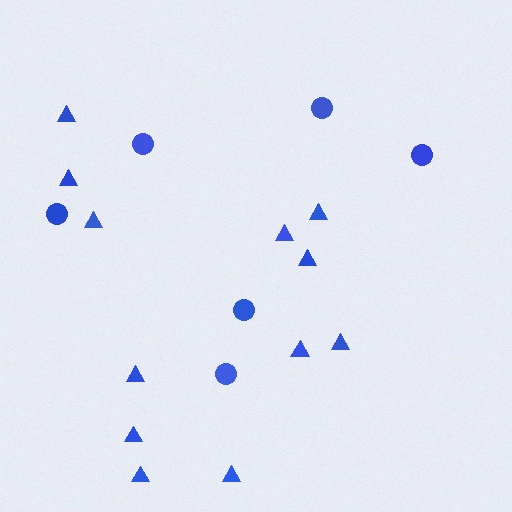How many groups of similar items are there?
There are 2 groups: one group of circles (6) and one group of triangles (12).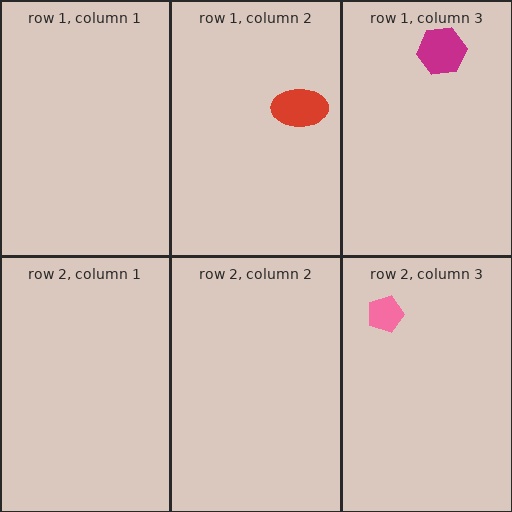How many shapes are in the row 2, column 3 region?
1.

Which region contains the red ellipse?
The row 1, column 2 region.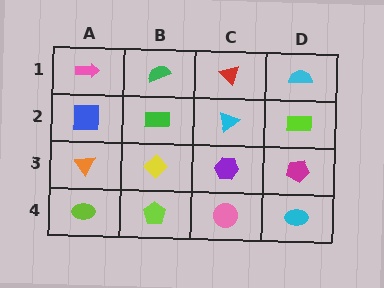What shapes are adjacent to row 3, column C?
A cyan triangle (row 2, column C), a pink circle (row 4, column C), a yellow diamond (row 3, column B), a magenta pentagon (row 3, column D).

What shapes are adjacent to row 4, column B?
A yellow diamond (row 3, column B), a lime ellipse (row 4, column A), a pink circle (row 4, column C).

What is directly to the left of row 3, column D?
A purple hexagon.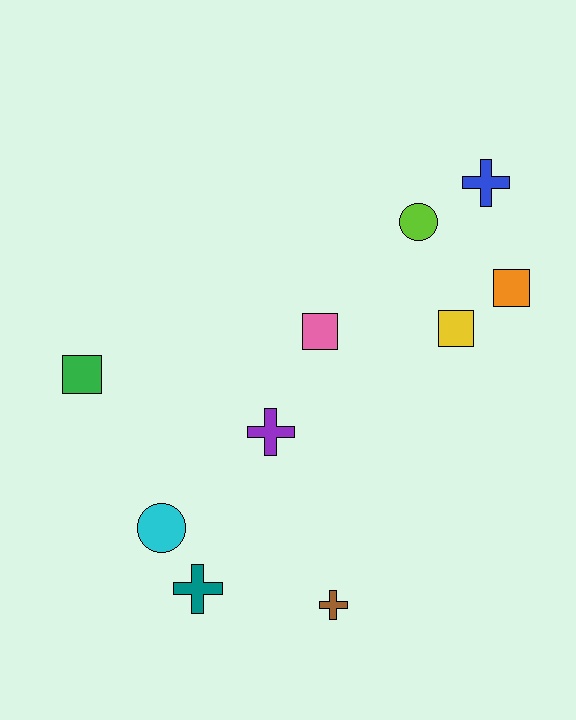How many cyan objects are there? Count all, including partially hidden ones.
There is 1 cyan object.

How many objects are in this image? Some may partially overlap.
There are 10 objects.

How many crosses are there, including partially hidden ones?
There are 4 crosses.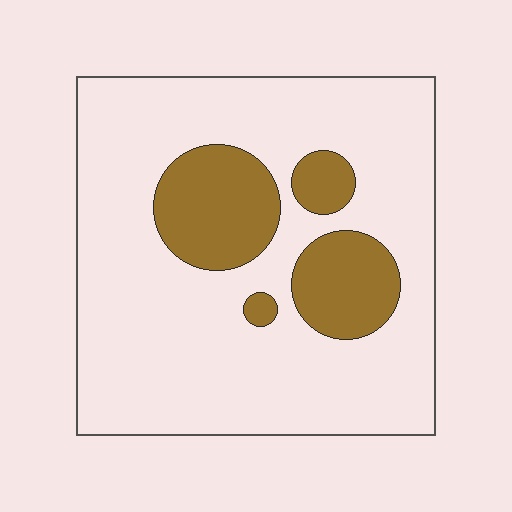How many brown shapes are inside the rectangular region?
4.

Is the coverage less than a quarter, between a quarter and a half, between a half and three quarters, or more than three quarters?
Less than a quarter.